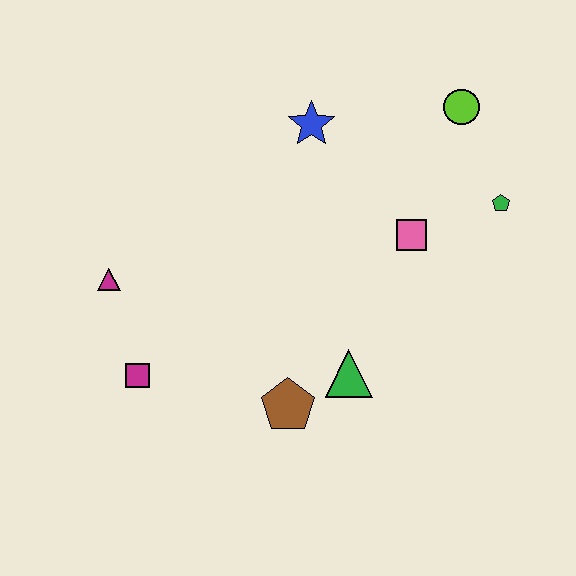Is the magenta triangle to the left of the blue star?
Yes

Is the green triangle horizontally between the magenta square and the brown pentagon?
No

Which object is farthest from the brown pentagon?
The lime circle is farthest from the brown pentagon.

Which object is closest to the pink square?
The green pentagon is closest to the pink square.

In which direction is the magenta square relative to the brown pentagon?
The magenta square is to the left of the brown pentagon.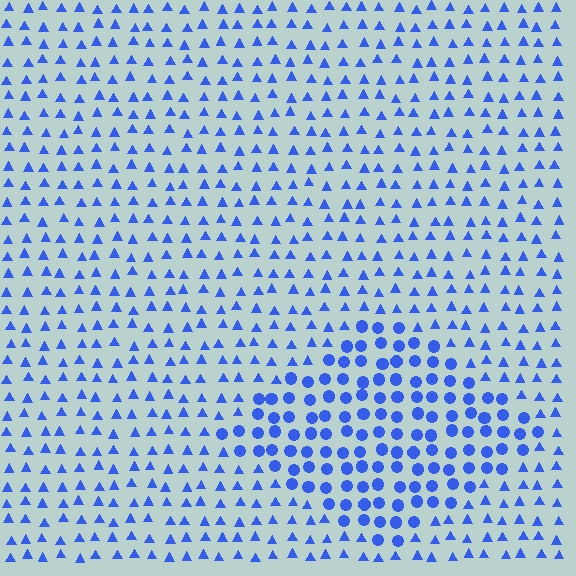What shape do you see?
I see a diamond.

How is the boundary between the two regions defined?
The boundary is defined by a change in element shape: circles inside vs. triangles outside. All elements share the same color and spacing.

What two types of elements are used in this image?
The image uses circles inside the diamond region and triangles outside it.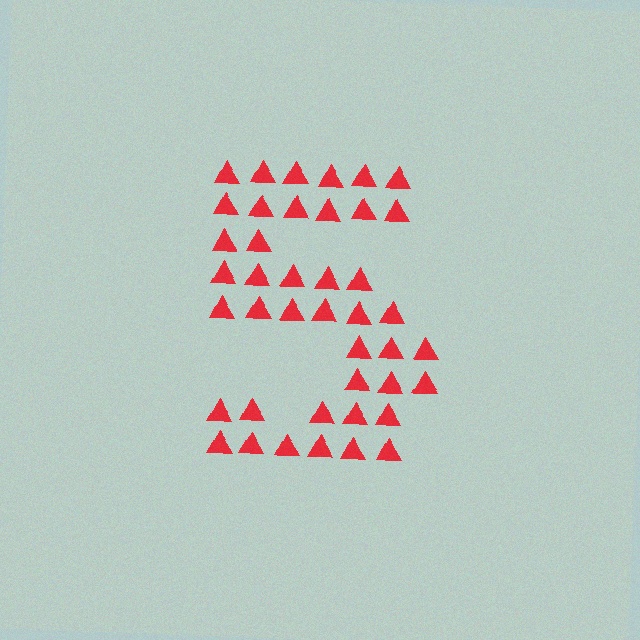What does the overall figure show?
The overall figure shows the digit 5.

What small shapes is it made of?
It is made of small triangles.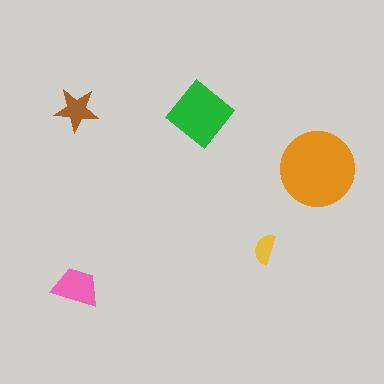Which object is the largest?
The orange circle.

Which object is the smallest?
The yellow semicircle.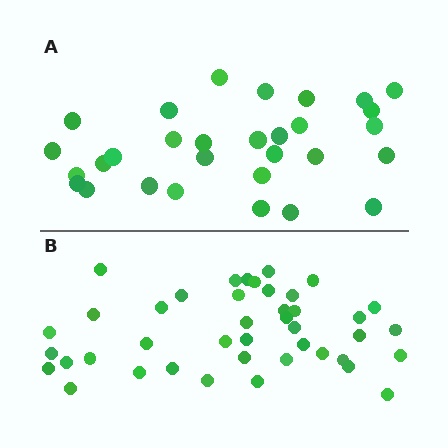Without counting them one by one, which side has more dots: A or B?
Region B (the bottom region) has more dots.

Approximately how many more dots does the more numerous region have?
Region B has roughly 12 or so more dots than region A.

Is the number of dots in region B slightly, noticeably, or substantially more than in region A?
Region B has noticeably more, but not dramatically so. The ratio is roughly 1.4 to 1.